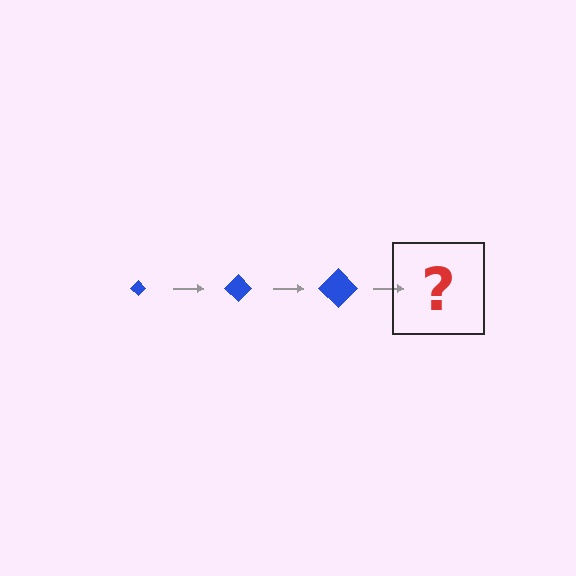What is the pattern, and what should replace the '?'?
The pattern is that the diamond gets progressively larger each step. The '?' should be a blue diamond, larger than the previous one.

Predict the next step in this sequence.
The next step is a blue diamond, larger than the previous one.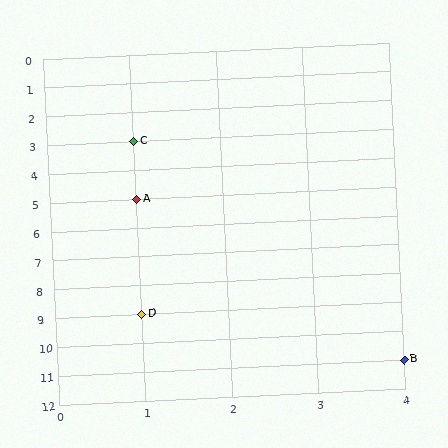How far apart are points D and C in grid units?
Points D and C are 6 rows apart.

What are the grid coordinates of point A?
Point A is at grid coordinates (1, 5).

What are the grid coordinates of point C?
Point C is at grid coordinates (1, 3).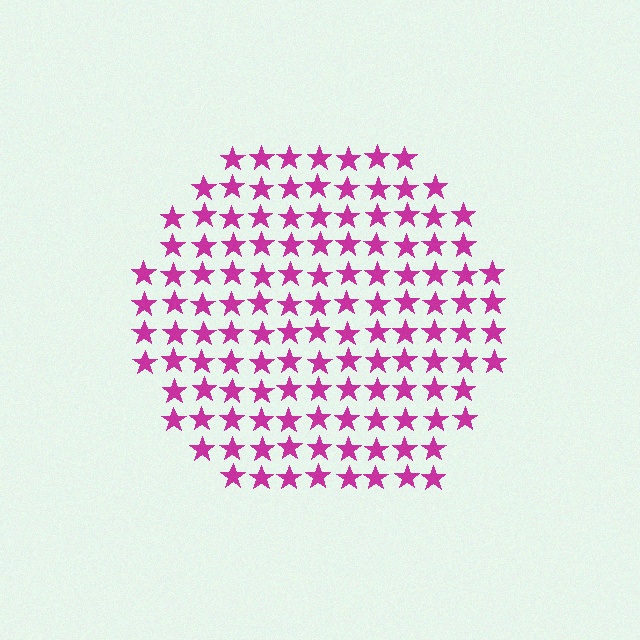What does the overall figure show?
The overall figure shows a hexagon.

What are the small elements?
The small elements are stars.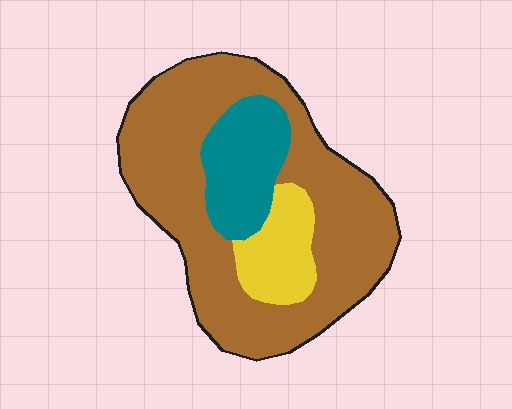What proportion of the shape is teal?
Teal takes up between a sixth and a third of the shape.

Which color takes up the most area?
Brown, at roughly 70%.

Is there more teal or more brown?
Brown.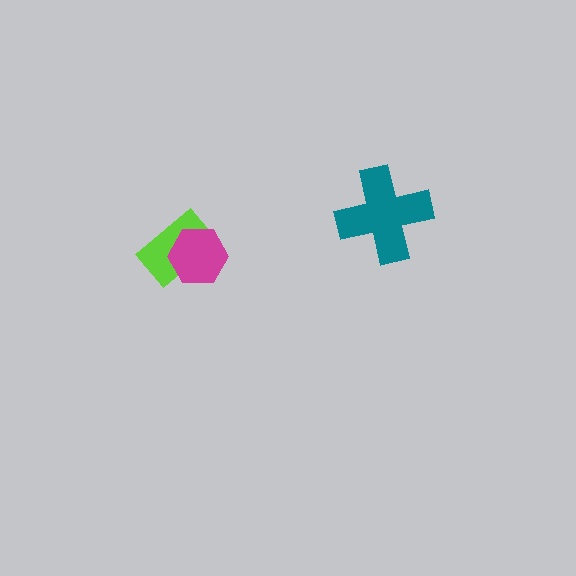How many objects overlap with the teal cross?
0 objects overlap with the teal cross.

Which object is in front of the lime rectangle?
The magenta hexagon is in front of the lime rectangle.